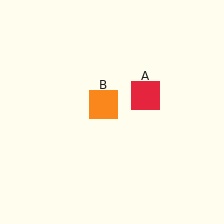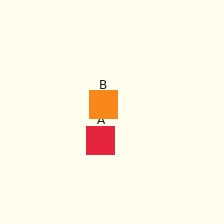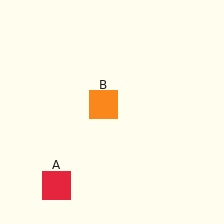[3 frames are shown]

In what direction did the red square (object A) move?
The red square (object A) moved down and to the left.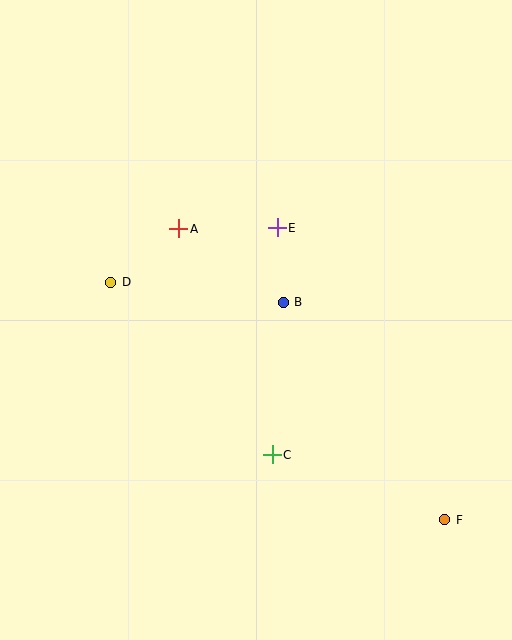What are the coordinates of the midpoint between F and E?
The midpoint between F and E is at (361, 374).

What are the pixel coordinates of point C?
Point C is at (272, 455).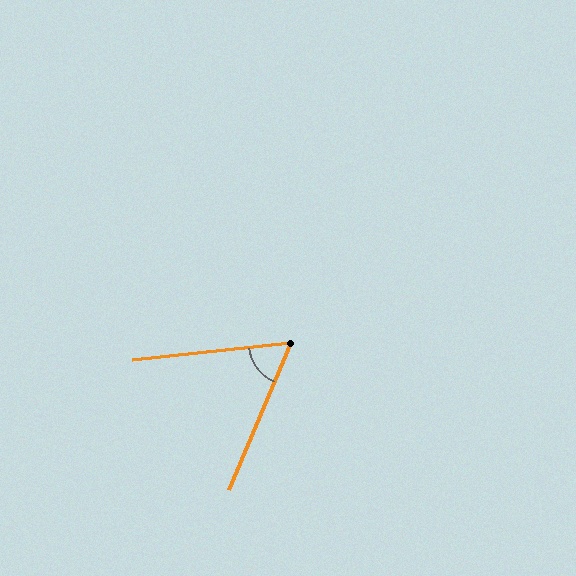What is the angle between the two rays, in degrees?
Approximately 61 degrees.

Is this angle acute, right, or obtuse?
It is acute.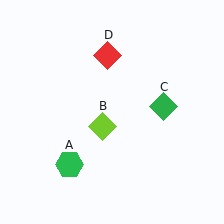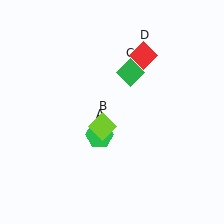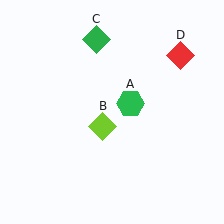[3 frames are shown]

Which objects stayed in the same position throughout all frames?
Lime diamond (object B) remained stationary.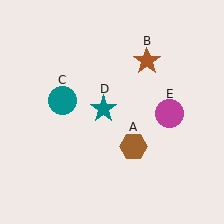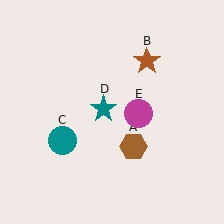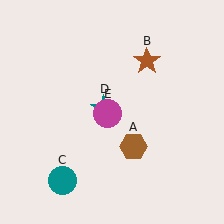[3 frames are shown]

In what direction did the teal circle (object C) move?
The teal circle (object C) moved down.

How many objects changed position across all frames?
2 objects changed position: teal circle (object C), magenta circle (object E).